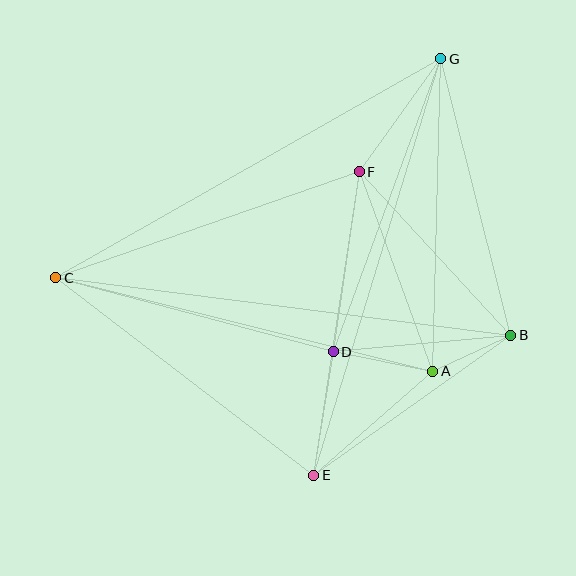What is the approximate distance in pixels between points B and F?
The distance between B and F is approximately 223 pixels.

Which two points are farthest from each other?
Points B and C are farthest from each other.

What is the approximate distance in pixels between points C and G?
The distance between C and G is approximately 443 pixels.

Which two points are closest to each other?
Points A and B are closest to each other.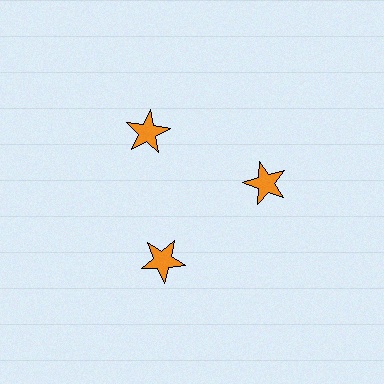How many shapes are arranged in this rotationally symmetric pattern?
There are 3 shapes, arranged in 3 groups of 1.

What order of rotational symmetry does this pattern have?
This pattern has 3-fold rotational symmetry.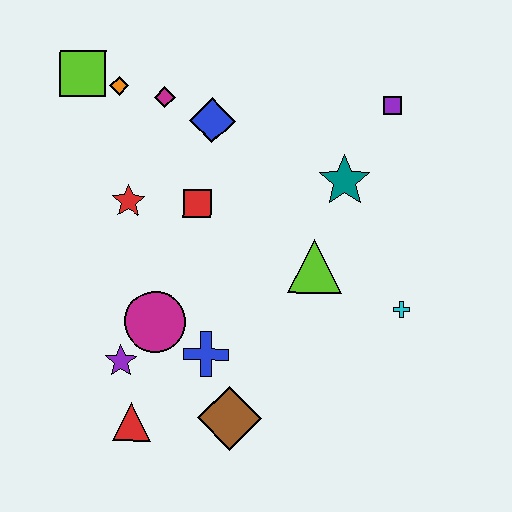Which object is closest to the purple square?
The teal star is closest to the purple square.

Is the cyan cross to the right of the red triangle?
Yes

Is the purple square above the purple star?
Yes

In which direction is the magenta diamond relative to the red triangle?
The magenta diamond is above the red triangle.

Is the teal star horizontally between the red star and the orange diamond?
No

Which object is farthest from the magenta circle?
The purple square is farthest from the magenta circle.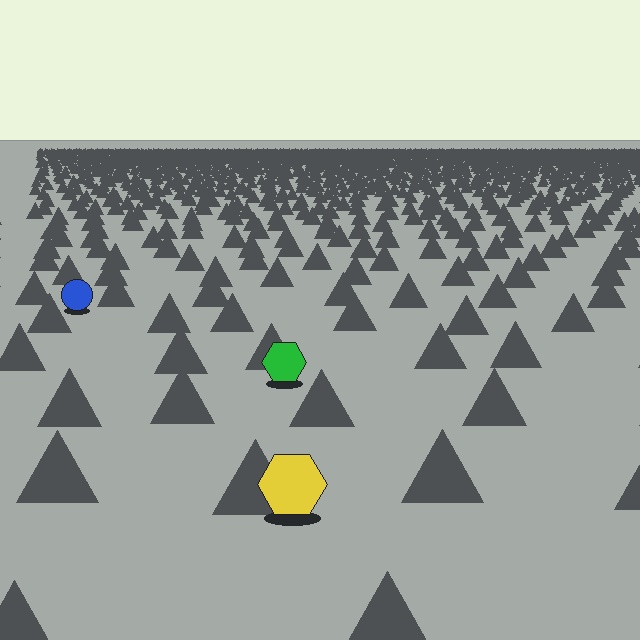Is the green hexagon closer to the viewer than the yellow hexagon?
No. The yellow hexagon is closer — you can tell from the texture gradient: the ground texture is coarser near it.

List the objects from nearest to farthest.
From nearest to farthest: the yellow hexagon, the green hexagon, the blue circle.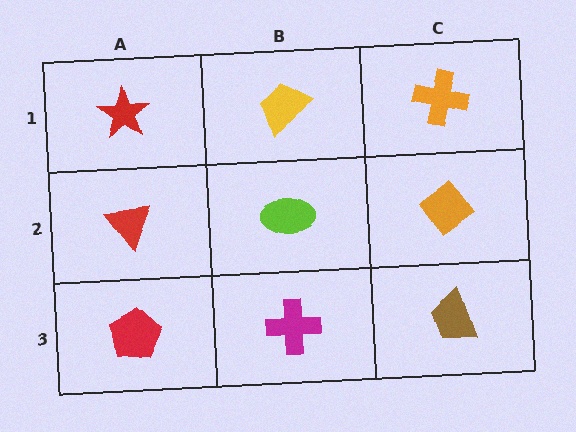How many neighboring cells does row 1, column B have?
3.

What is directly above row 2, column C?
An orange cross.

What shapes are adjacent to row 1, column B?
A lime ellipse (row 2, column B), a red star (row 1, column A), an orange cross (row 1, column C).